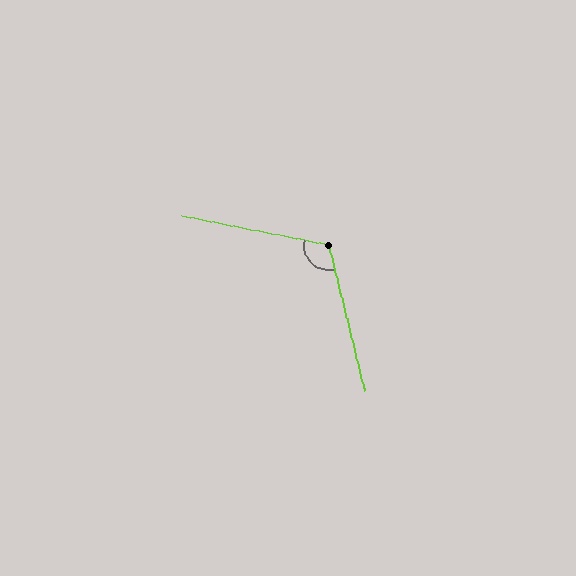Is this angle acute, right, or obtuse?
It is obtuse.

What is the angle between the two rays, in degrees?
Approximately 115 degrees.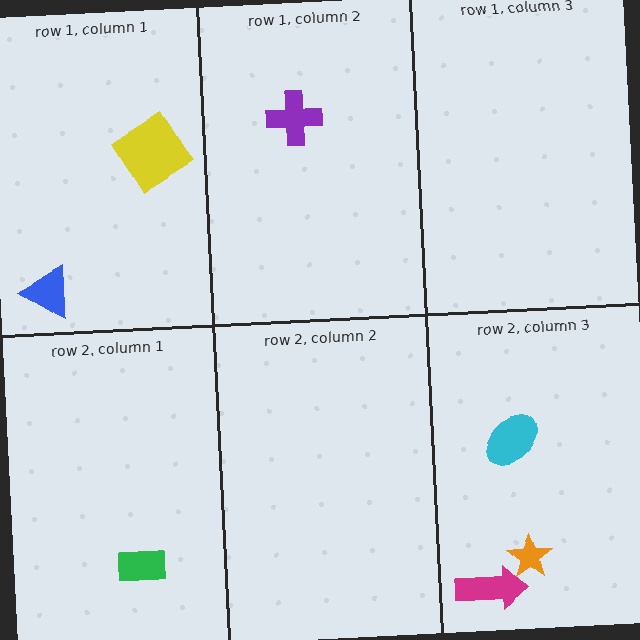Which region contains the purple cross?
The row 1, column 2 region.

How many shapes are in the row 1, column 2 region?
1.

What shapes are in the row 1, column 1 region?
The yellow diamond, the blue triangle.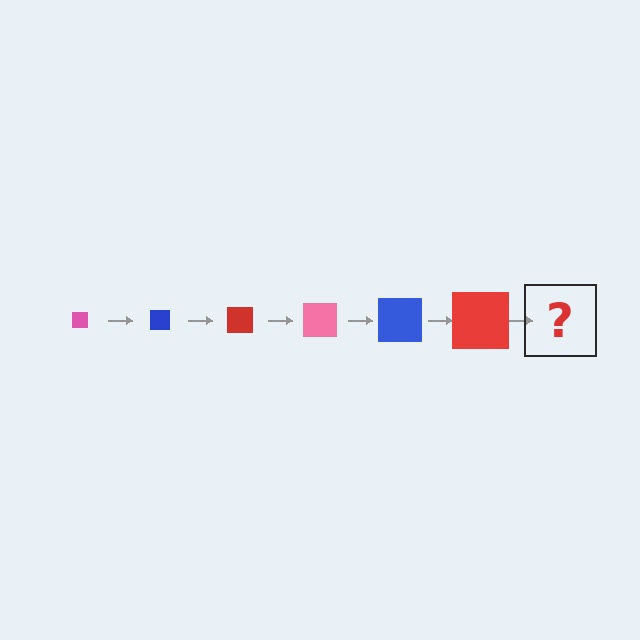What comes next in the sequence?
The next element should be a pink square, larger than the previous one.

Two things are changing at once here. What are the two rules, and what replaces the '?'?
The two rules are that the square grows larger each step and the color cycles through pink, blue, and red. The '?' should be a pink square, larger than the previous one.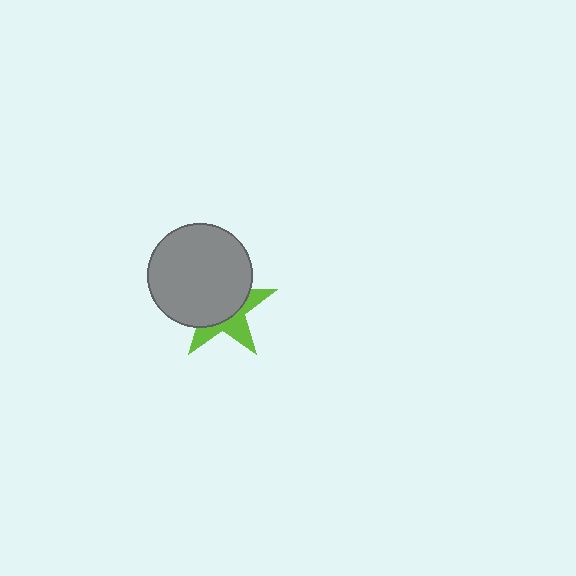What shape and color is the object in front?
The object in front is a gray circle.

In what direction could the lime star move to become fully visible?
The lime star could move toward the lower-right. That would shift it out from behind the gray circle entirely.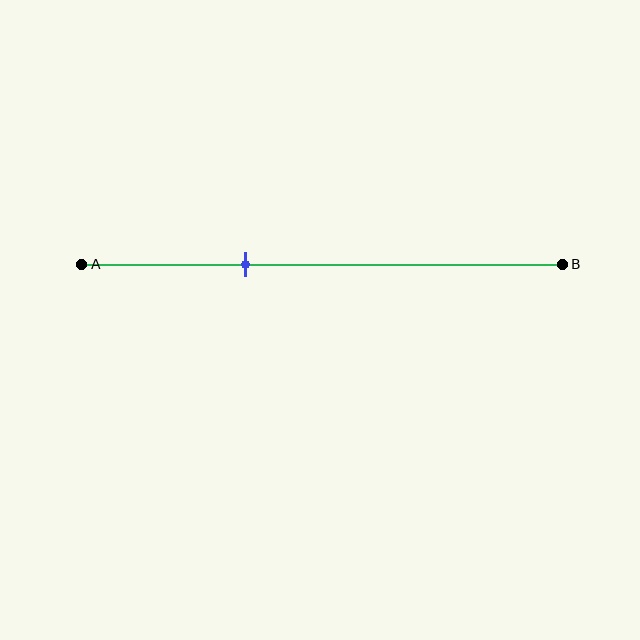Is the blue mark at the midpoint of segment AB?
No, the mark is at about 35% from A, not at the 50% midpoint.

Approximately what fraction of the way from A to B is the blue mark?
The blue mark is approximately 35% of the way from A to B.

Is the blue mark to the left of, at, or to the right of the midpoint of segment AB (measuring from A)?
The blue mark is to the left of the midpoint of segment AB.